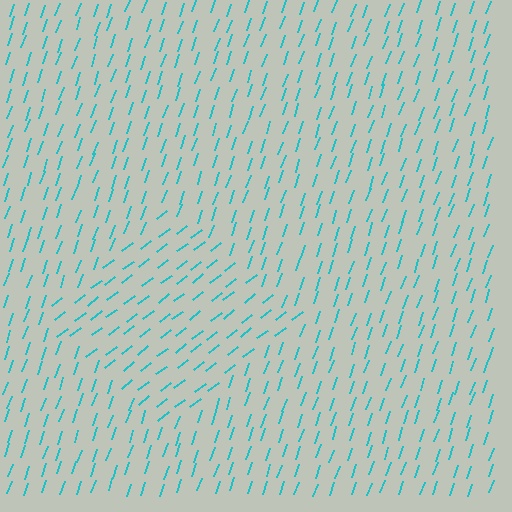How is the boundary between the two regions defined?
The boundary is defined purely by a change in line orientation (approximately 33 degrees difference). All lines are the same color and thickness.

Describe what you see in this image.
The image is filled with small cyan line segments. A diamond region in the image has lines oriented differently from the surrounding lines, creating a visible texture boundary.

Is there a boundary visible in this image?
Yes, there is a texture boundary formed by a change in line orientation.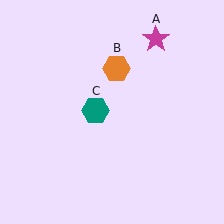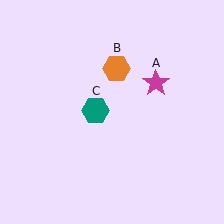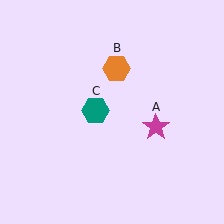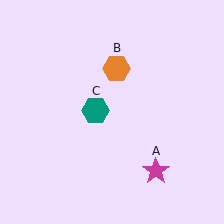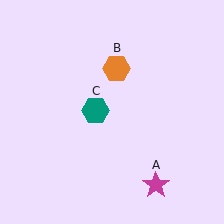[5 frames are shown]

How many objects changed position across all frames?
1 object changed position: magenta star (object A).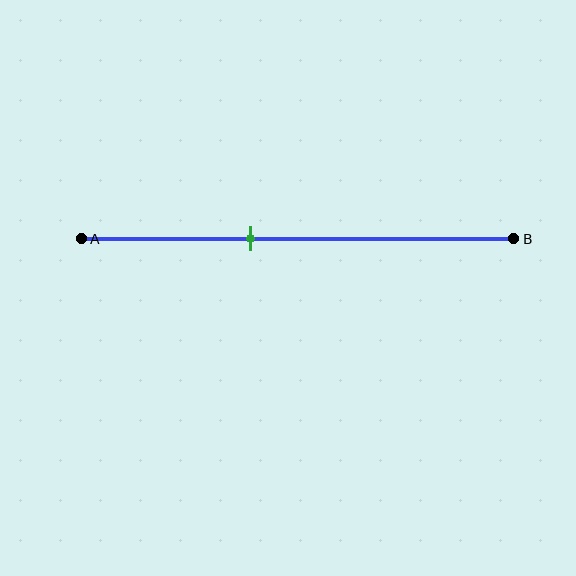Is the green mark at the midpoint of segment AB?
No, the mark is at about 40% from A, not at the 50% midpoint.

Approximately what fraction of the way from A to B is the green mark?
The green mark is approximately 40% of the way from A to B.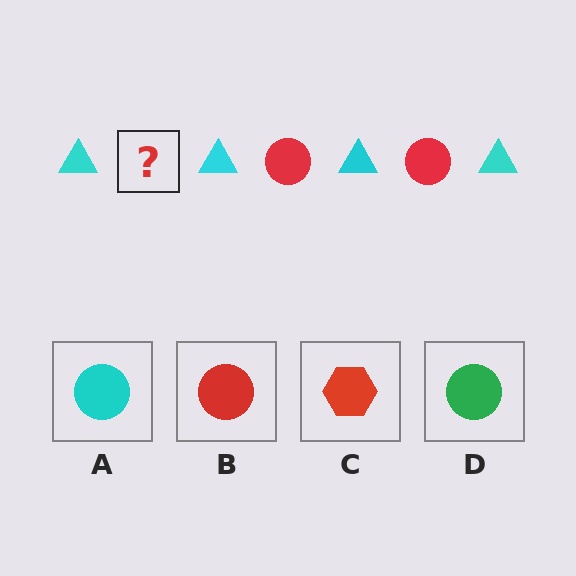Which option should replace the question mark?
Option B.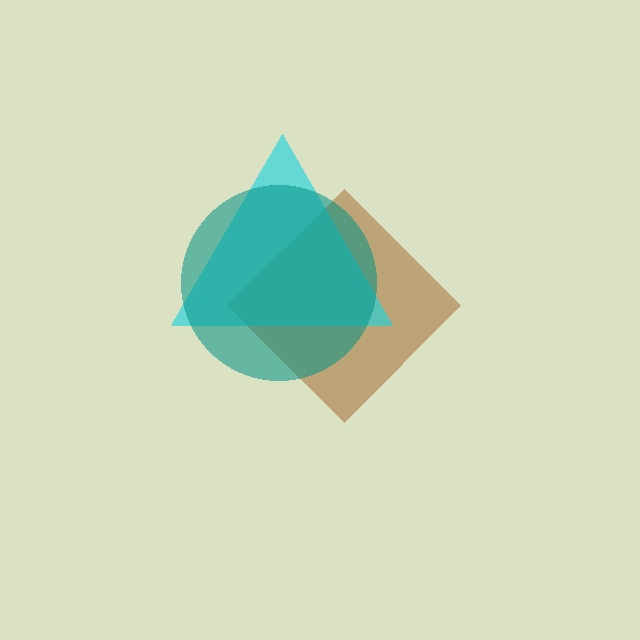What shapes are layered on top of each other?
The layered shapes are: a brown diamond, a cyan triangle, a teal circle.